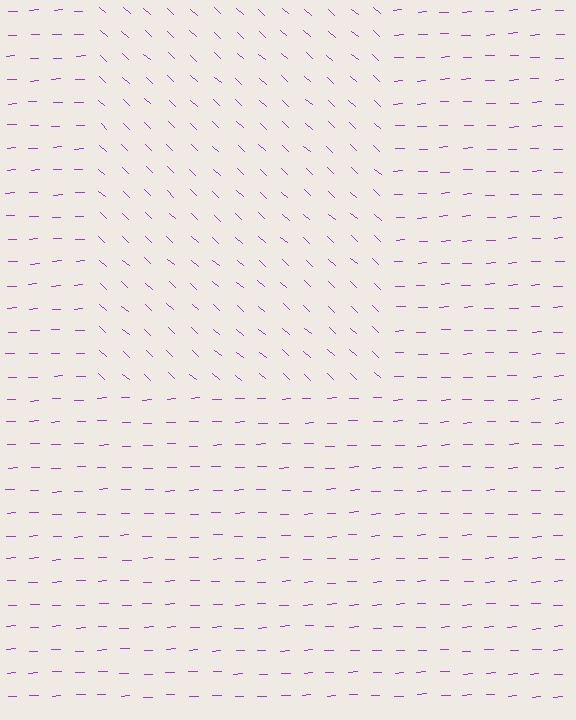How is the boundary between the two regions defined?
The boundary is defined purely by a change in line orientation (approximately 45 degrees difference). All lines are the same color and thickness.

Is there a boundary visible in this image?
Yes, there is a texture boundary formed by a change in line orientation.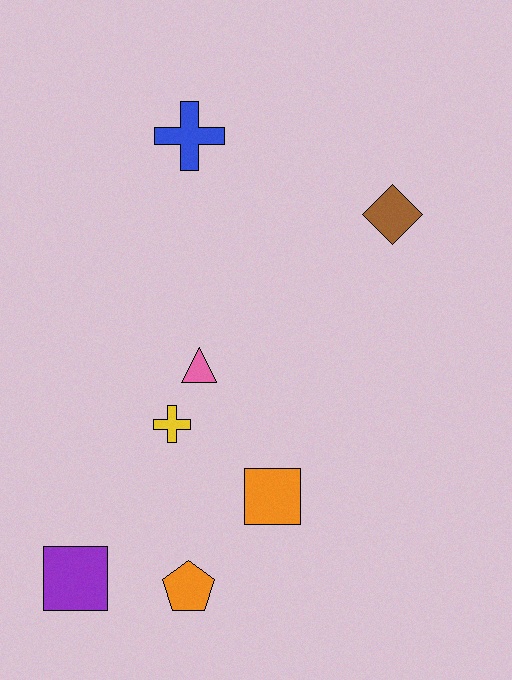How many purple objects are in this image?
There is 1 purple object.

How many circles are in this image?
There are no circles.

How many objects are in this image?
There are 7 objects.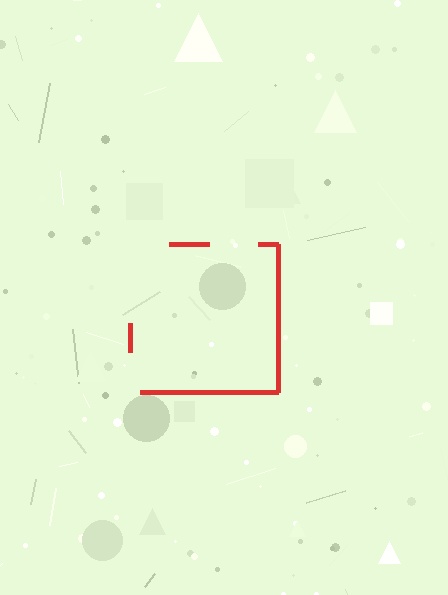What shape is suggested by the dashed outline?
The dashed outline suggests a square.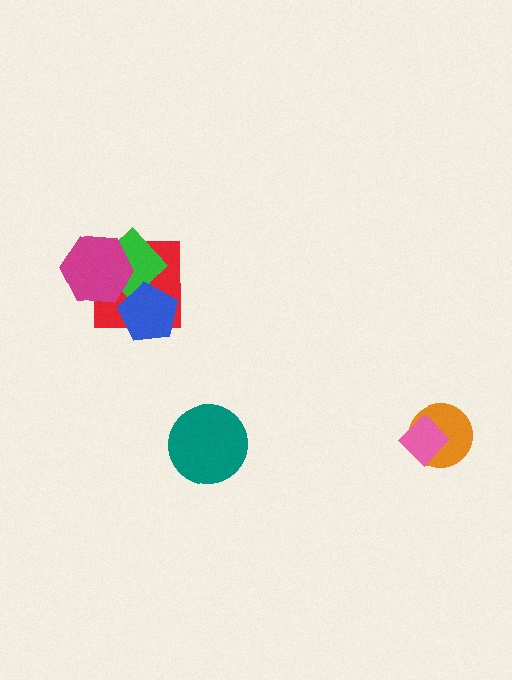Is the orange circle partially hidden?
Yes, it is partially covered by another shape.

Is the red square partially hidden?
Yes, it is partially covered by another shape.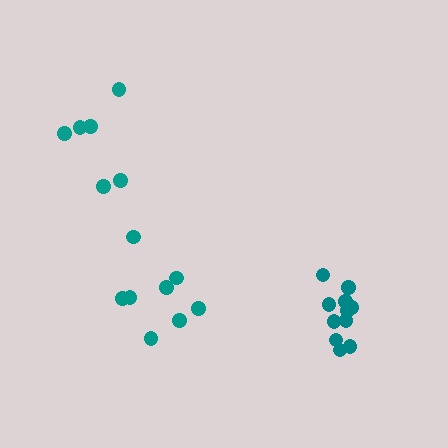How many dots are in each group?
Group 1: 8 dots, Group 2: 11 dots, Group 3: 6 dots (25 total).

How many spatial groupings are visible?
There are 3 spatial groupings.